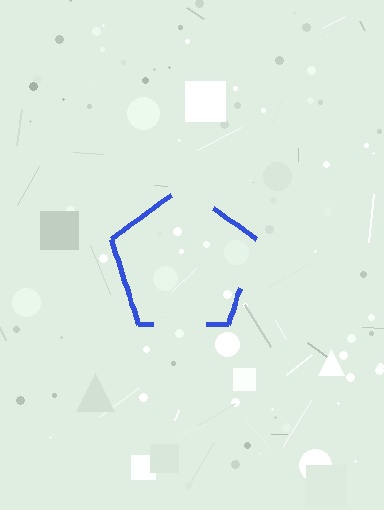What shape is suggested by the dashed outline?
The dashed outline suggests a pentagon.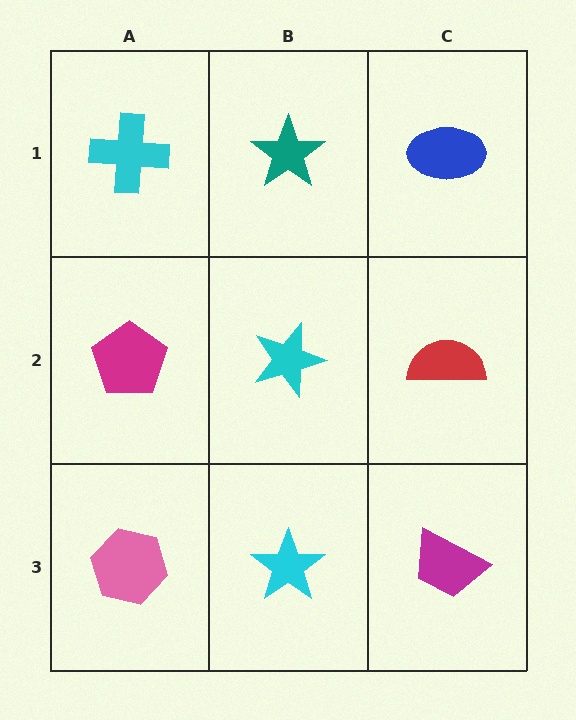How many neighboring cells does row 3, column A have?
2.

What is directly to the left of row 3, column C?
A cyan star.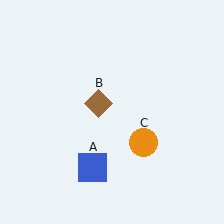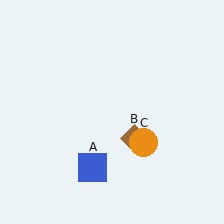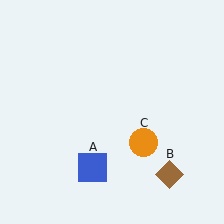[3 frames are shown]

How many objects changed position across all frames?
1 object changed position: brown diamond (object B).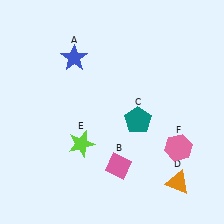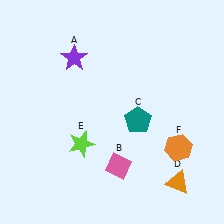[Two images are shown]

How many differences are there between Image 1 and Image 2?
There are 2 differences between the two images.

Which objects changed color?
A changed from blue to purple. F changed from pink to orange.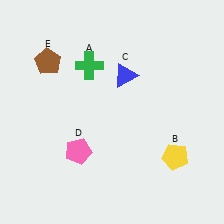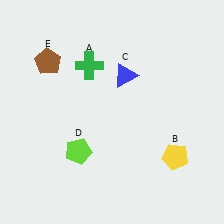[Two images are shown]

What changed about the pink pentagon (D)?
In Image 1, D is pink. In Image 2, it changed to lime.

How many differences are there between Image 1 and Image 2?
There is 1 difference between the two images.